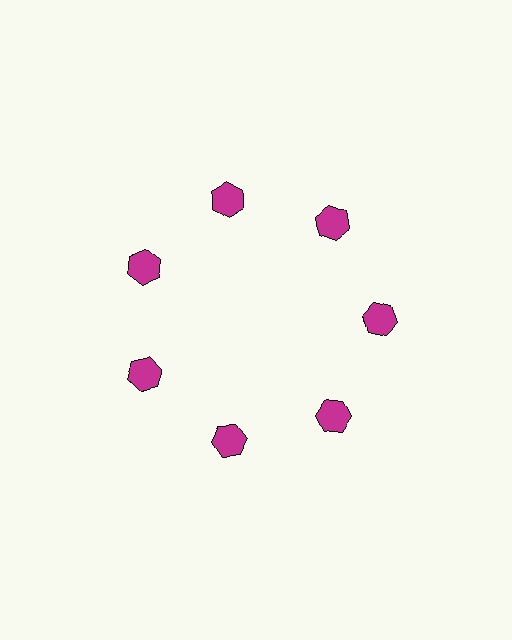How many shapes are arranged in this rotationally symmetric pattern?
There are 7 shapes, arranged in 7 groups of 1.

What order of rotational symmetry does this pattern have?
This pattern has 7-fold rotational symmetry.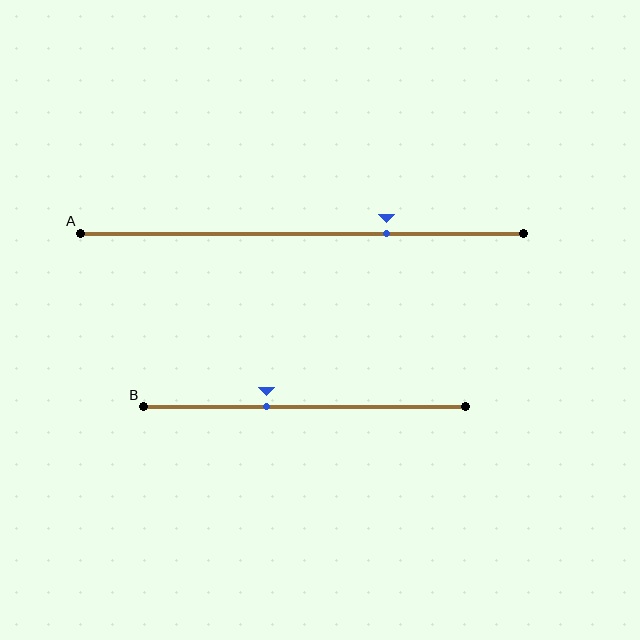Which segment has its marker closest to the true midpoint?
Segment B has its marker closest to the true midpoint.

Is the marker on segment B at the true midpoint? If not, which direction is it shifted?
No, the marker on segment B is shifted to the left by about 12% of the segment length.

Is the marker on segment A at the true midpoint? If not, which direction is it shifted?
No, the marker on segment A is shifted to the right by about 19% of the segment length.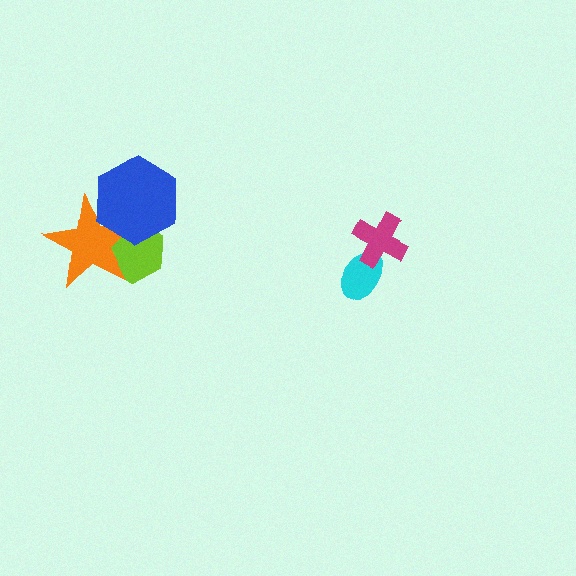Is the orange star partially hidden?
Yes, it is partially covered by another shape.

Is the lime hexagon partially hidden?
Yes, it is partially covered by another shape.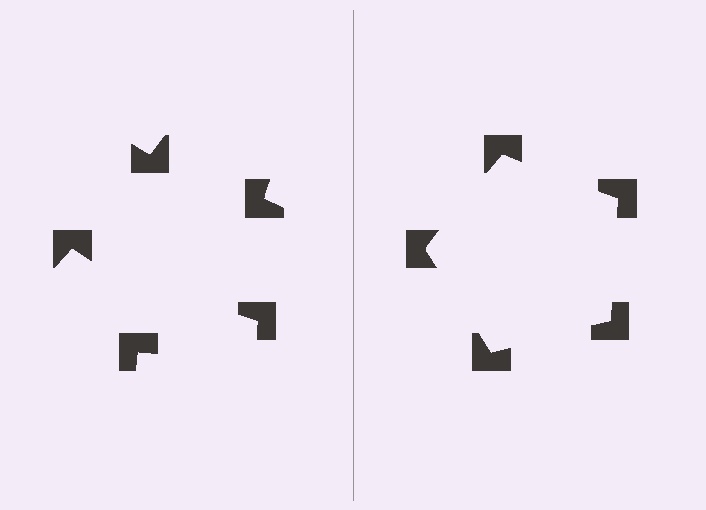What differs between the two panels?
The notched squares are positioned identically on both sides; only the wedge orientations differ. On the right they align to a pentagon; on the left they are misaligned.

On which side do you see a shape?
An illusory pentagon appears on the right side. On the left side the wedge cuts are rotated, so no coherent shape forms.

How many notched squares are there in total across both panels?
10 — 5 on each side.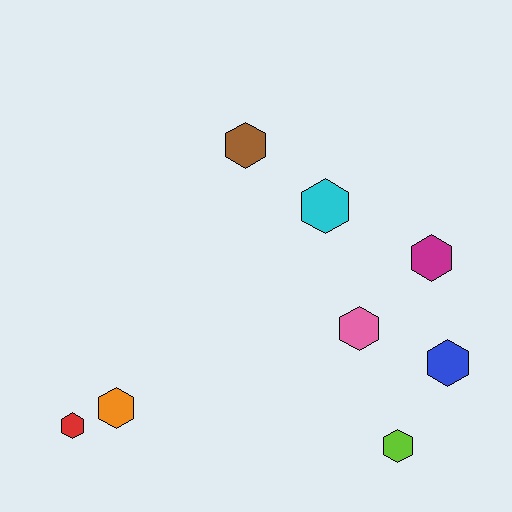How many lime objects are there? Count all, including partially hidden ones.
There is 1 lime object.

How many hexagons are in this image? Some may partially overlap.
There are 8 hexagons.